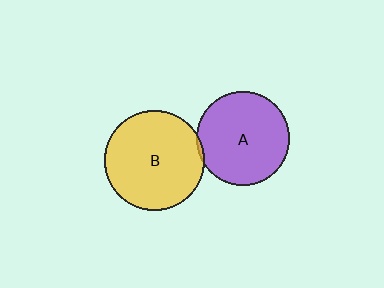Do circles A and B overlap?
Yes.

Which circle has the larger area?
Circle B (yellow).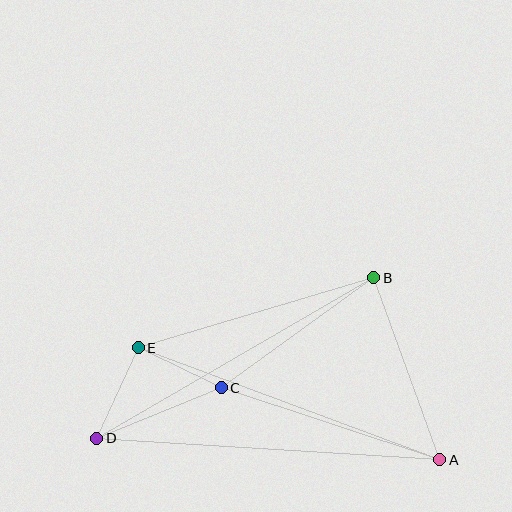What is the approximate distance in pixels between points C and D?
The distance between C and D is approximately 134 pixels.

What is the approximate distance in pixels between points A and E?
The distance between A and E is approximately 322 pixels.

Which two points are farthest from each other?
Points A and D are farthest from each other.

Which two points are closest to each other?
Points C and E are closest to each other.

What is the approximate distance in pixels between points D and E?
The distance between D and E is approximately 100 pixels.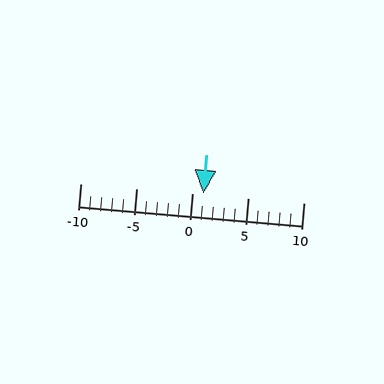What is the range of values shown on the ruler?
The ruler shows values from -10 to 10.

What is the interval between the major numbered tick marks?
The major tick marks are spaced 5 units apart.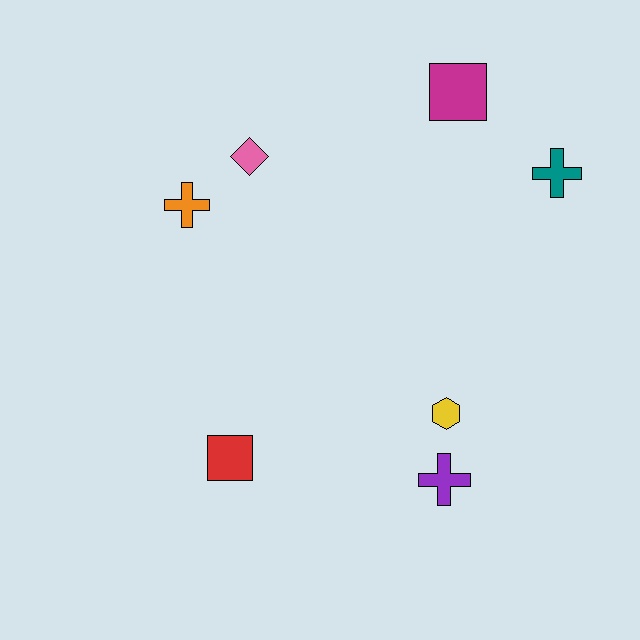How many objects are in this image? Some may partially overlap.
There are 7 objects.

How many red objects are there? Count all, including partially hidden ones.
There is 1 red object.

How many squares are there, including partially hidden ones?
There are 2 squares.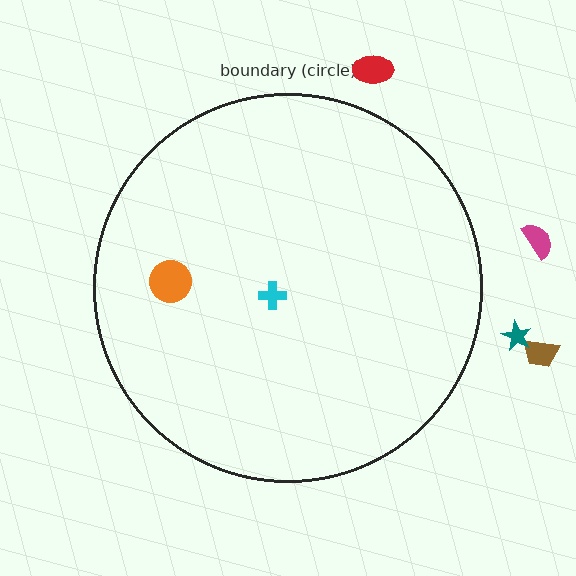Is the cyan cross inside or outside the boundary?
Inside.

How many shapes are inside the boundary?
2 inside, 4 outside.